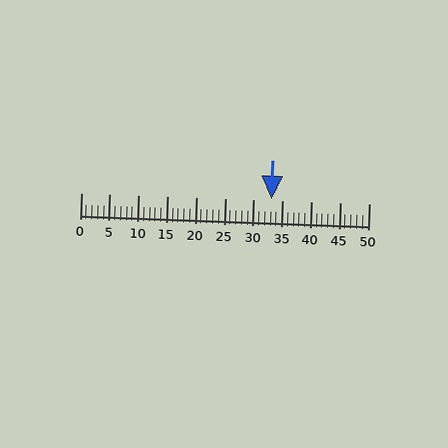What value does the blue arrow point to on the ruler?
The blue arrow points to approximately 33.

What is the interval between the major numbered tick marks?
The major tick marks are spaced 5 units apart.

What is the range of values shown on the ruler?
The ruler shows values from 0 to 50.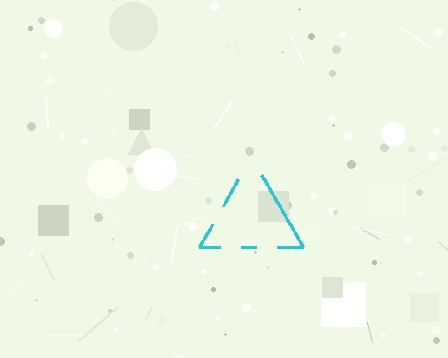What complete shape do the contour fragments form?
The contour fragments form a triangle.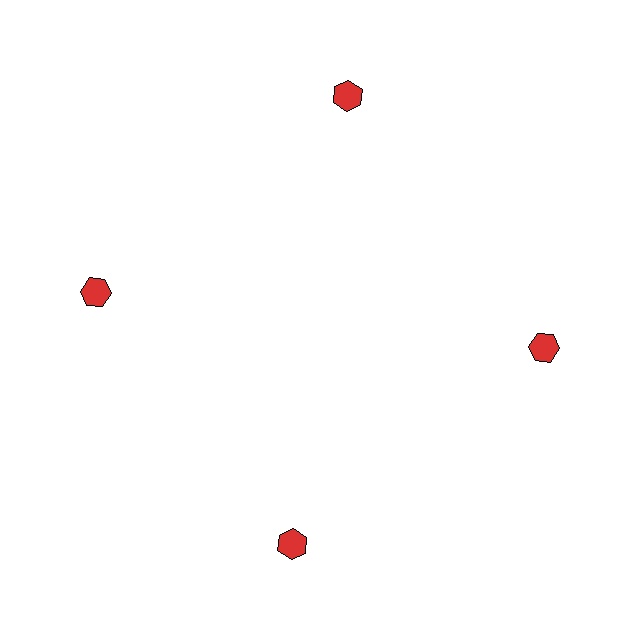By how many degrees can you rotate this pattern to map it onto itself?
The pattern maps onto itself every 90 degrees of rotation.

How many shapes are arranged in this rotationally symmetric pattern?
There are 4 shapes, arranged in 4 groups of 1.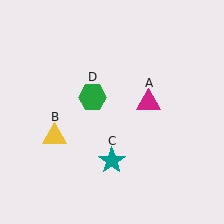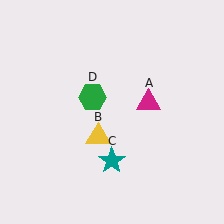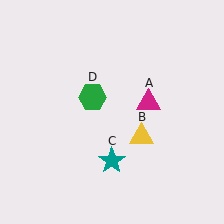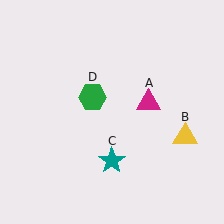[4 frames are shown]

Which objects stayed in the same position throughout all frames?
Magenta triangle (object A) and teal star (object C) and green hexagon (object D) remained stationary.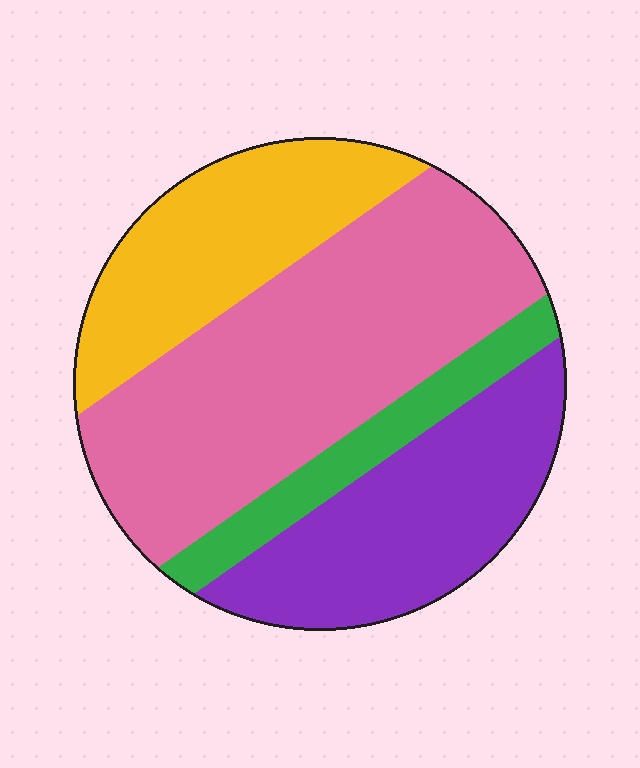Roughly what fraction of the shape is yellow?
Yellow takes up about one fifth (1/5) of the shape.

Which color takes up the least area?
Green, at roughly 10%.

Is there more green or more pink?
Pink.